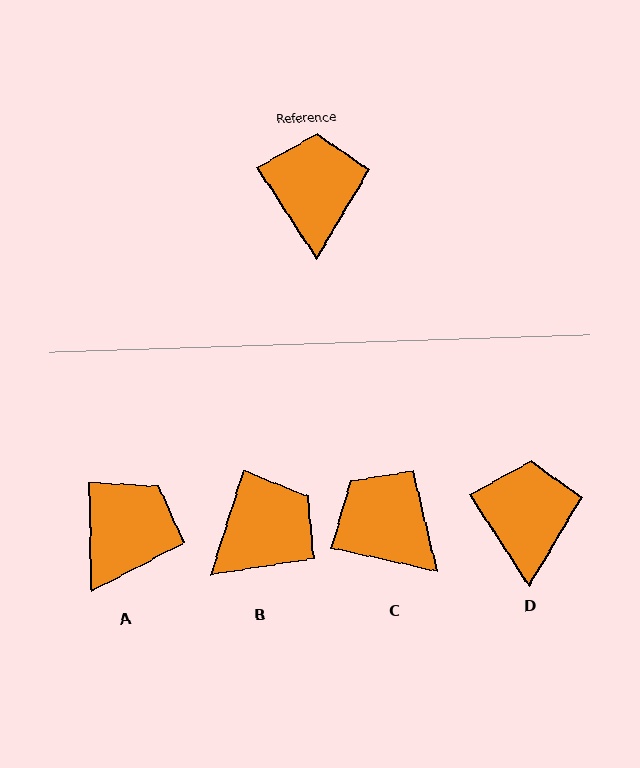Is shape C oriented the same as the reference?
No, it is off by about 44 degrees.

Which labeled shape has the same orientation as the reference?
D.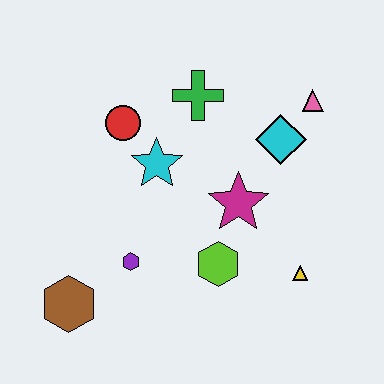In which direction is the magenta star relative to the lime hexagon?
The magenta star is above the lime hexagon.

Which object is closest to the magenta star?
The lime hexagon is closest to the magenta star.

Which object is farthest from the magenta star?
The brown hexagon is farthest from the magenta star.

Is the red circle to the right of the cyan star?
No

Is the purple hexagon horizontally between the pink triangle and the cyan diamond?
No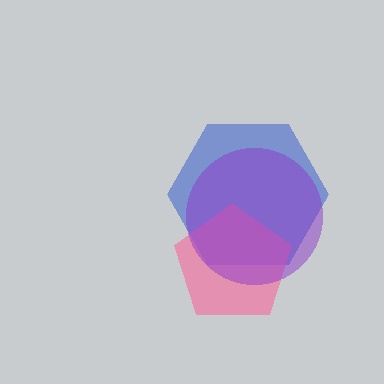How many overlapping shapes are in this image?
There are 3 overlapping shapes in the image.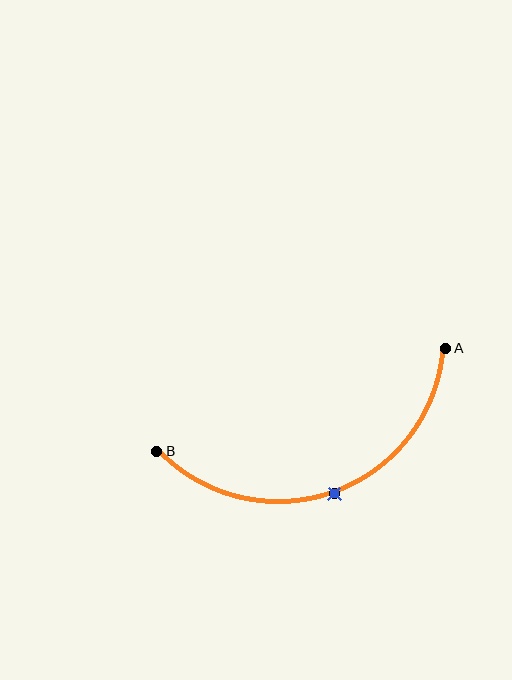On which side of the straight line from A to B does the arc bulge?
The arc bulges below the straight line connecting A and B.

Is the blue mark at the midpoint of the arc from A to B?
Yes. The blue mark lies on the arc at equal arc-length from both A and B — it is the arc midpoint.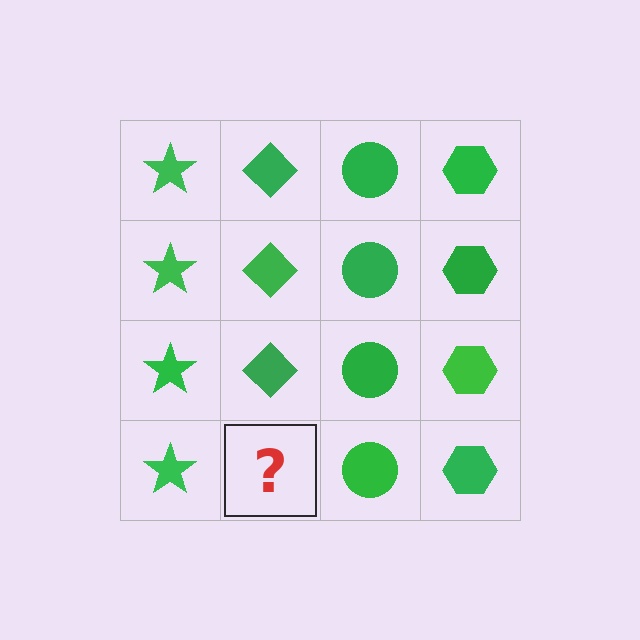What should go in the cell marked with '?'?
The missing cell should contain a green diamond.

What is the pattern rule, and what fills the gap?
The rule is that each column has a consistent shape. The gap should be filled with a green diamond.